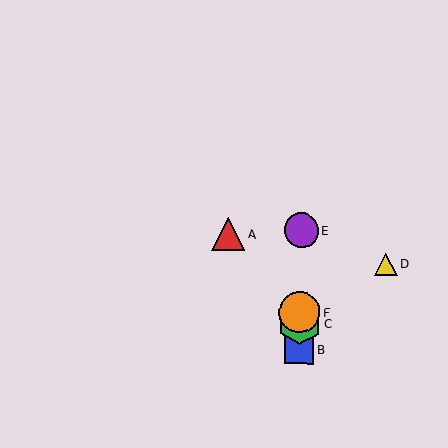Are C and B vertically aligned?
Yes, both are at x≈300.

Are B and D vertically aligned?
No, B is at x≈299 and D is at x≈386.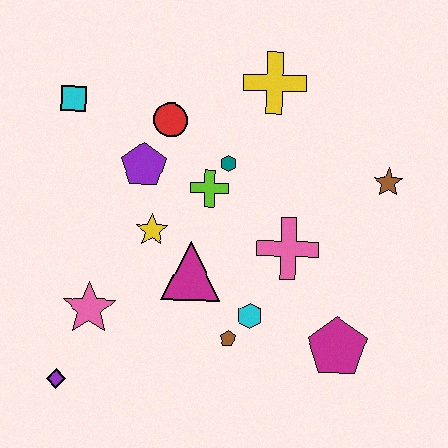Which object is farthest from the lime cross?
The purple diamond is farthest from the lime cross.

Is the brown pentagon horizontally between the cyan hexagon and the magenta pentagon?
No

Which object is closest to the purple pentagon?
The red circle is closest to the purple pentagon.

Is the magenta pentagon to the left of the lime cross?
No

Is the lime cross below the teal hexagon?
Yes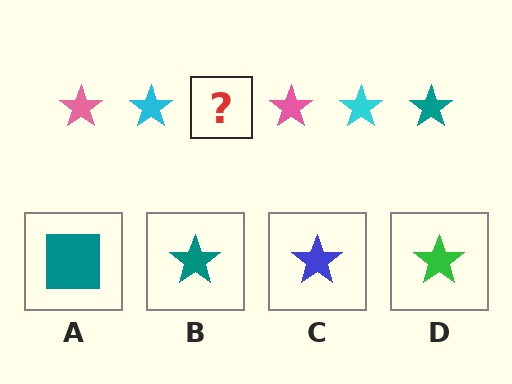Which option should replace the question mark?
Option B.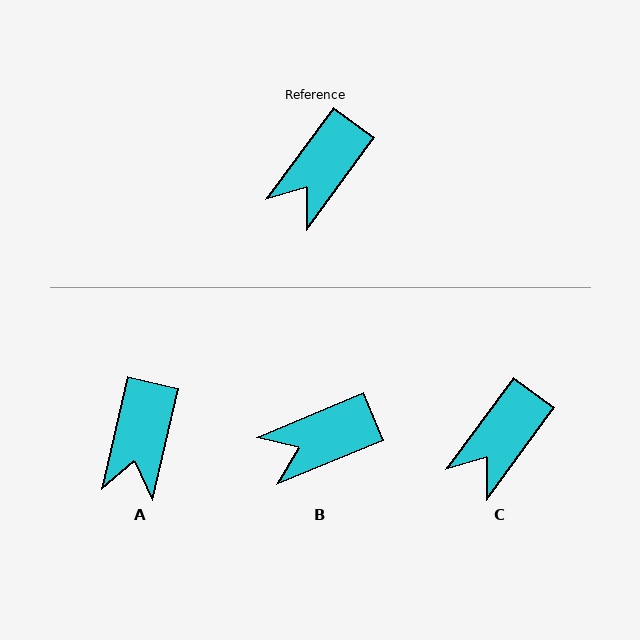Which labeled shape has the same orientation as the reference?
C.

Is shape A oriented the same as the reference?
No, it is off by about 23 degrees.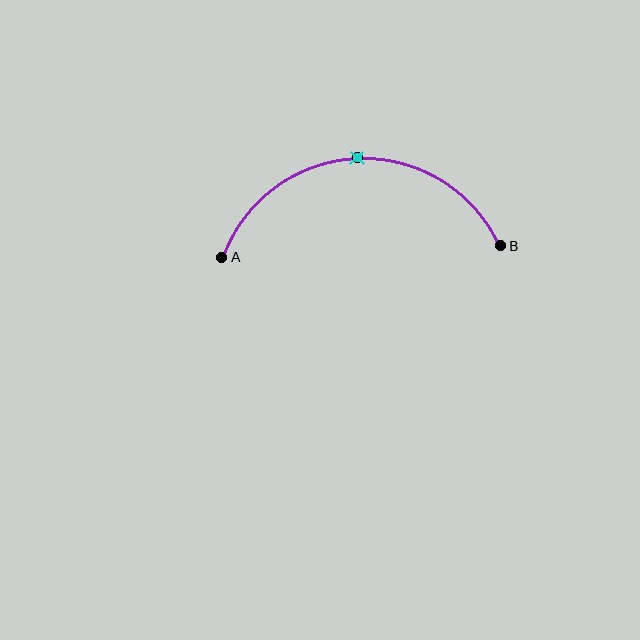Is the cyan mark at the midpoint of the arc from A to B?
Yes. The cyan mark lies on the arc at equal arc-length from both A and B — it is the arc midpoint.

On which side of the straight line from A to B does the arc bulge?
The arc bulges above the straight line connecting A and B.